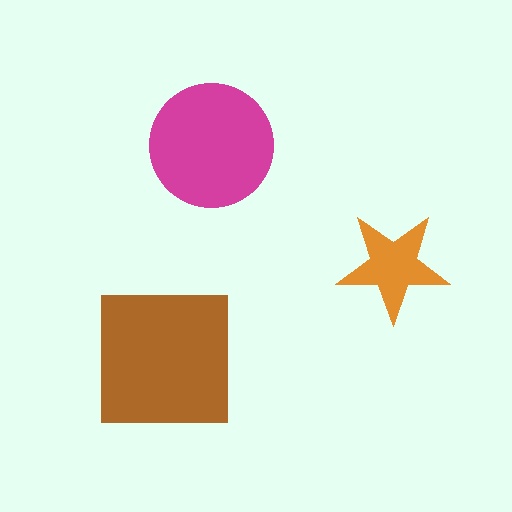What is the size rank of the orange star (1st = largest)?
3rd.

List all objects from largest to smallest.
The brown square, the magenta circle, the orange star.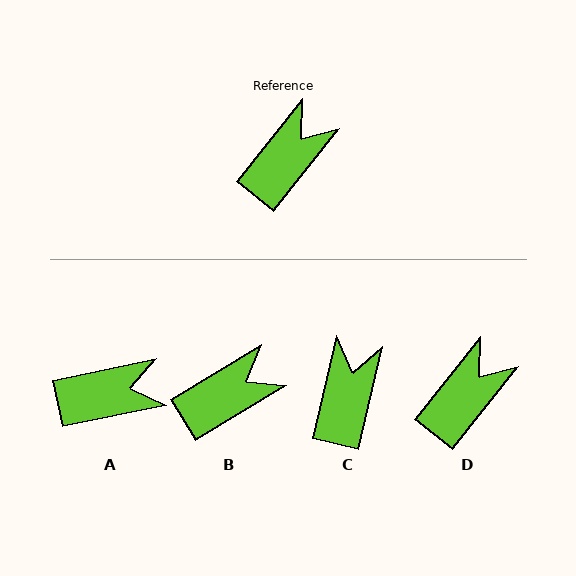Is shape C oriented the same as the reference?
No, it is off by about 25 degrees.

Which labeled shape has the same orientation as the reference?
D.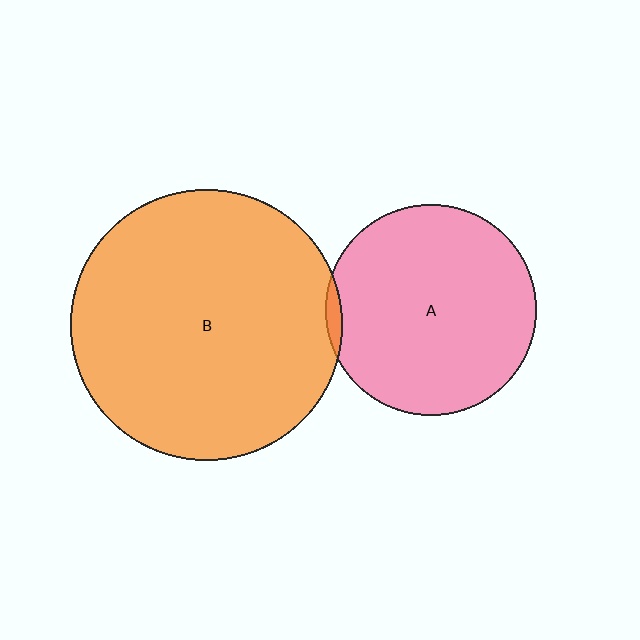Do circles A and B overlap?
Yes.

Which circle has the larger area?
Circle B (orange).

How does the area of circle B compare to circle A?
Approximately 1.7 times.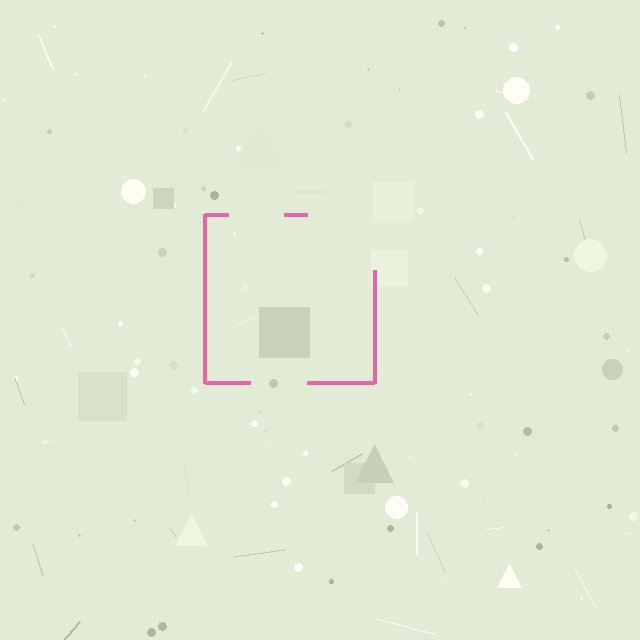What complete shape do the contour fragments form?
The contour fragments form a square.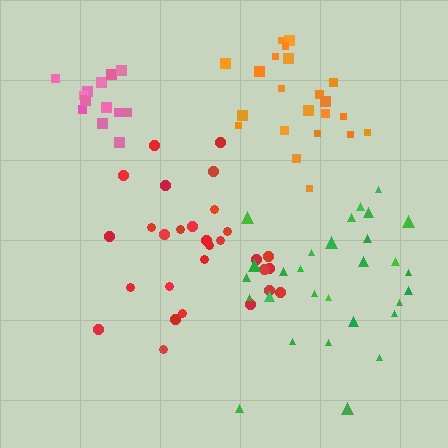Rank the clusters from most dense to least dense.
pink, orange, red, green.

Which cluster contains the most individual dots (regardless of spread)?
Red (29).